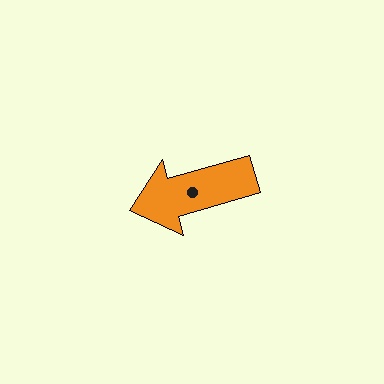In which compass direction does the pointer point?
West.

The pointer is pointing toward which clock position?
Roughly 8 o'clock.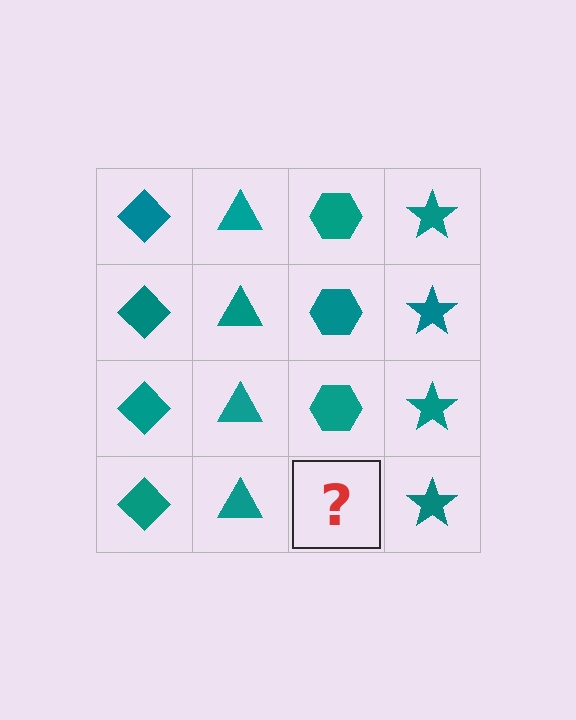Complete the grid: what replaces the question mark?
The question mark should be replaced with a teal hexagon.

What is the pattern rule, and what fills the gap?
The rule is that each column has a consistent shape. The gap should be filled with a teal hexagon.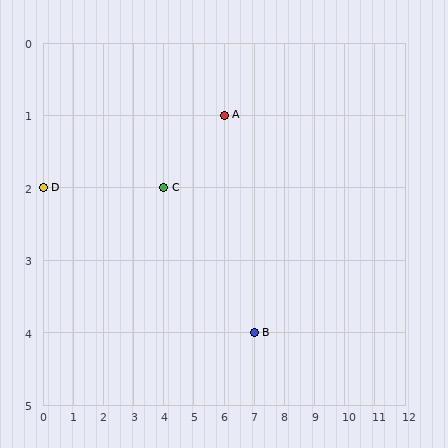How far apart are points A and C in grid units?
Points A and C are 2 columns and 1 row apart (about 2.2 grid units diagonally).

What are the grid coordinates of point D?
Point D is at grid coordinates (0, 2).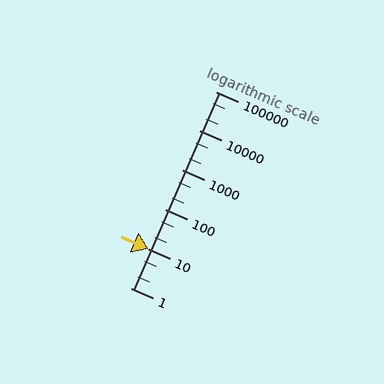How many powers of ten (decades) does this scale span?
The scale spans 5 decades, from 1 to 100000.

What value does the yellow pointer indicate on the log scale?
The pointer indicates approximately 10.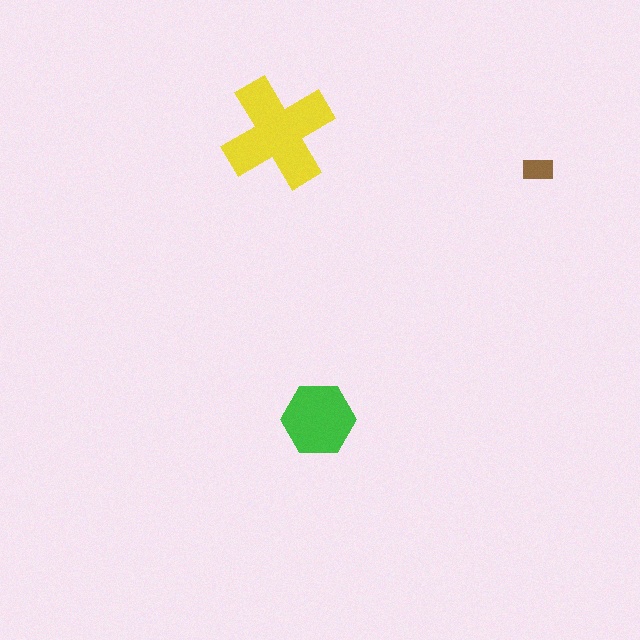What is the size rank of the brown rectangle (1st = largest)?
3rd.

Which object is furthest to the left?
The yellow cross is leftmost.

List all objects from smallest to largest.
The brown rectangle, the green hexagon, the yellow cross.